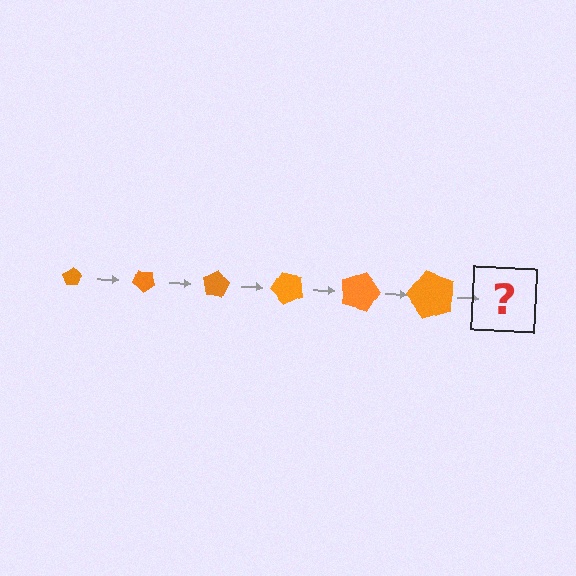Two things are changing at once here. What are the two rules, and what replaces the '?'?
The two rules are that the pentagon grows larger each step and it rotates 40 degrees each step. The '?' should be a pentagon, larger than the previous one and rotated 240 degrees from the start.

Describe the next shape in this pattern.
It should be a pentagon, larger than the previous one and rotated 240 degrees from the start.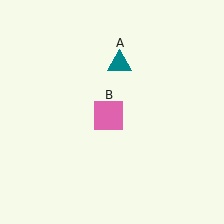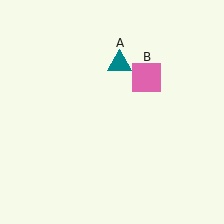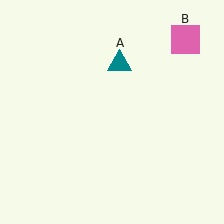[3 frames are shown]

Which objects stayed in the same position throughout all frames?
Teal triangle (object A) remained stationary.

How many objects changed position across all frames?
1 object changed position: pink square (object B).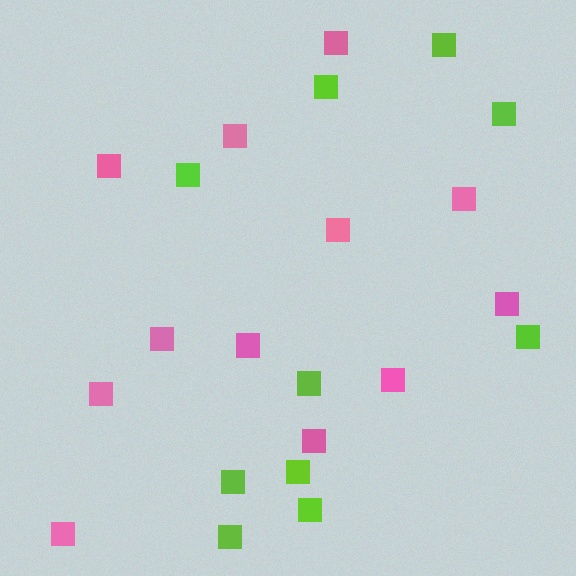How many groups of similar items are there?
There are 2 groups: one group of lime squares (10) and one group of pink squares (12).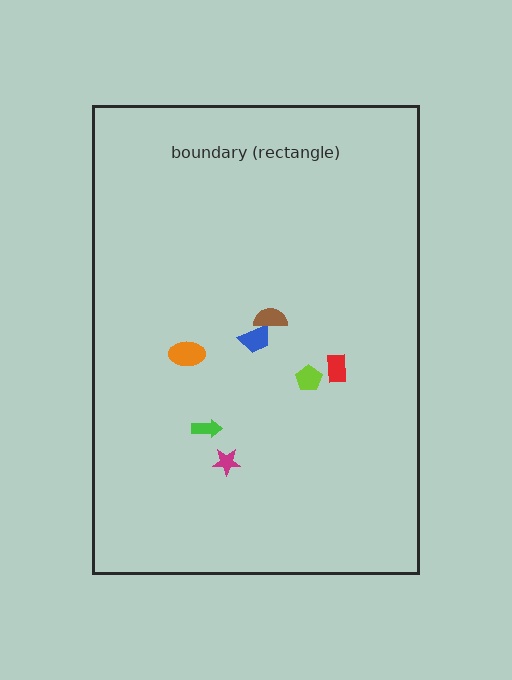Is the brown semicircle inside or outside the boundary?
Inside.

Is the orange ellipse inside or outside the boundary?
Inside.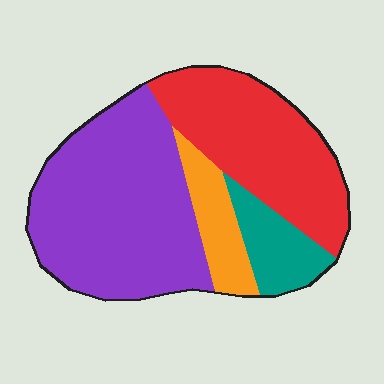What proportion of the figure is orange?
Orange takes up less than a sixth of the figure.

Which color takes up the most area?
Purple, at roughly 45%.